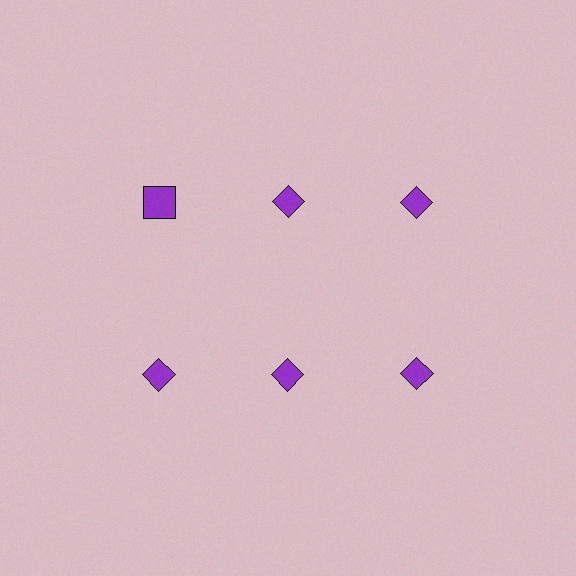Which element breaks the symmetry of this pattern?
The purple square in the top row, leftmost column breaks the symmetry. All other shapes are purple diamonds.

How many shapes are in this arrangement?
There are 6 shapes arranged in a grid pattern.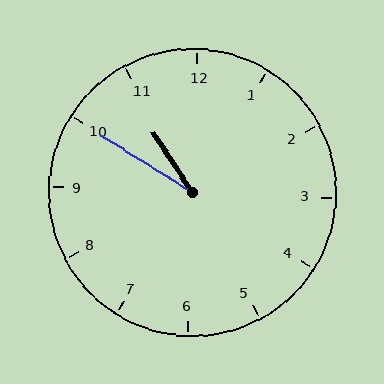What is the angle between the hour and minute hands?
Approximately 25 degrees.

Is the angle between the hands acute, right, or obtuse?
It is acute.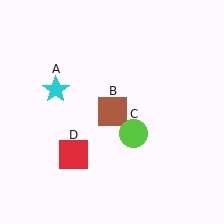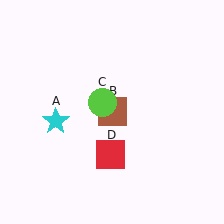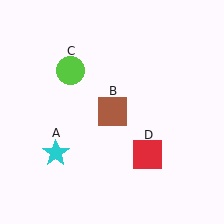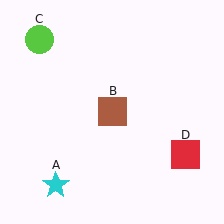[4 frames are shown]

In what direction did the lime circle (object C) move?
The lime circle (object C) moved up and to the left.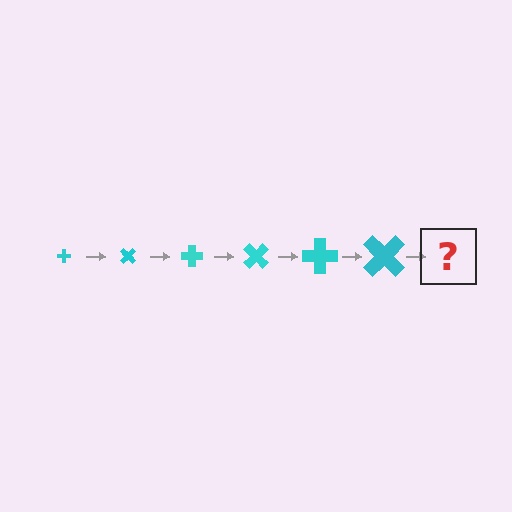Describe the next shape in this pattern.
It should be a cross, larger than the previous one and rotated 270 degrees from the start.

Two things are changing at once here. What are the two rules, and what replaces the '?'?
The two rules are that the cross grows larger each step and it rotates 45 degrees each step. The '?' should be a cross, larger than the previous one and rotated 270 degrees from the start.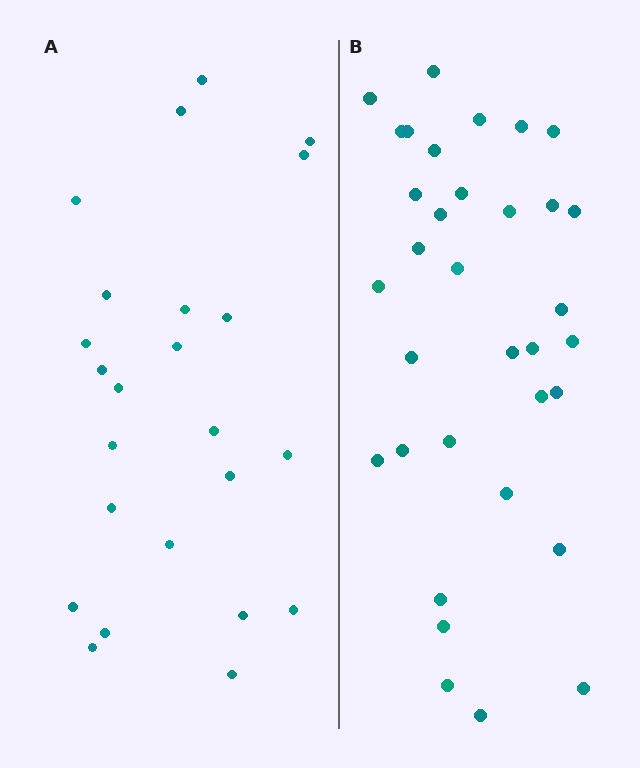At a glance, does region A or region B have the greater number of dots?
Region B (the right region) has more dots.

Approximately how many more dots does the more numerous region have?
Region B has roughly 10 or so more dots than region A.